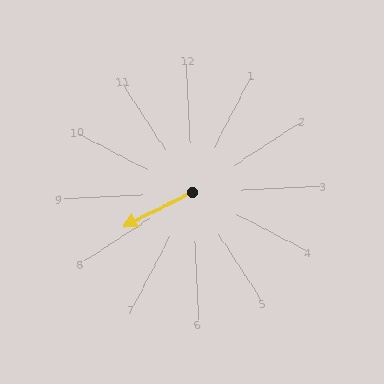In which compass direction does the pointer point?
Southwest.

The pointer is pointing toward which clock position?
Roughly 8 o'clock.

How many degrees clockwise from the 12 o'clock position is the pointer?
Approximately 246 degrees.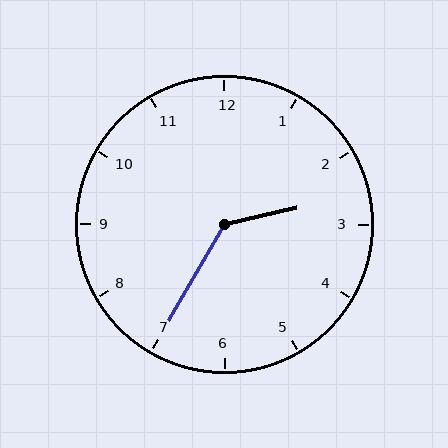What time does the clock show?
2:35.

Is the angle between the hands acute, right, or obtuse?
It is obtuse.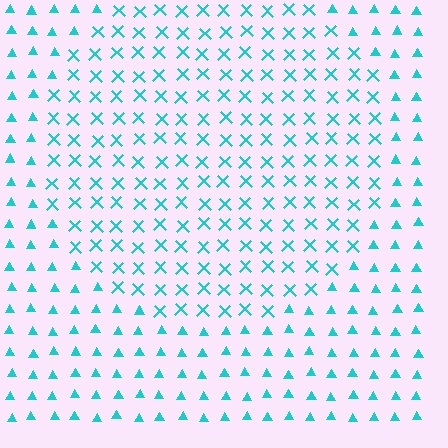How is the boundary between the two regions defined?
The boundary is defined by a change in element shape: X marks inside vs. triangles outside. All elements share the same color and spacing.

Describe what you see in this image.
The image is filled with small cyan elements arranged in a uniform grid. A circle-shaped region contains X marks, while the surrounding area contains triangles. The boundary is defined purely by the change in element shape.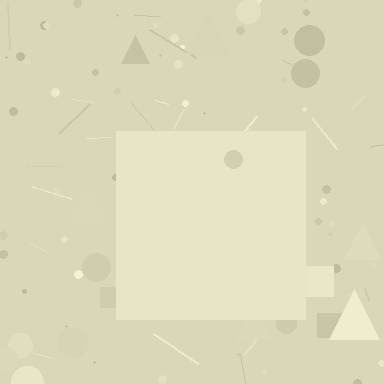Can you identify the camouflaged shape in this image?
The camouflaged shape is a square.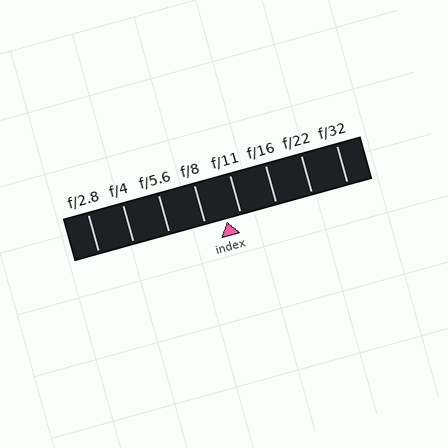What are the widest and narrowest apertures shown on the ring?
The widest aperture shown is f/2.8 and the narrowest is f/32.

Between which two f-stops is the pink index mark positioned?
The index mark is between f/8 and f/11.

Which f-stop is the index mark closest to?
The index mark is closest to f/11.